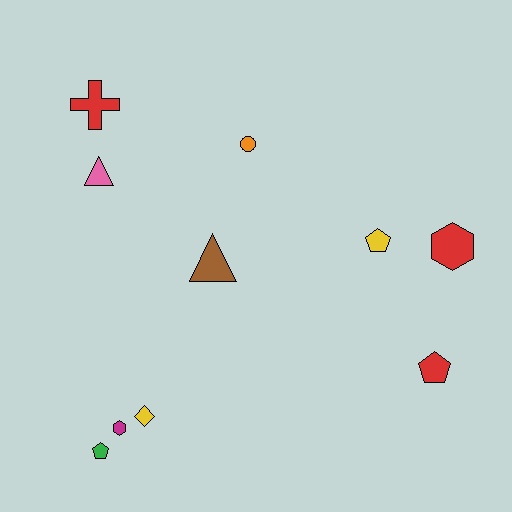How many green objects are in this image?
There is 1 green object.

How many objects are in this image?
There are 10 objects.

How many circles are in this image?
There is 1 circle.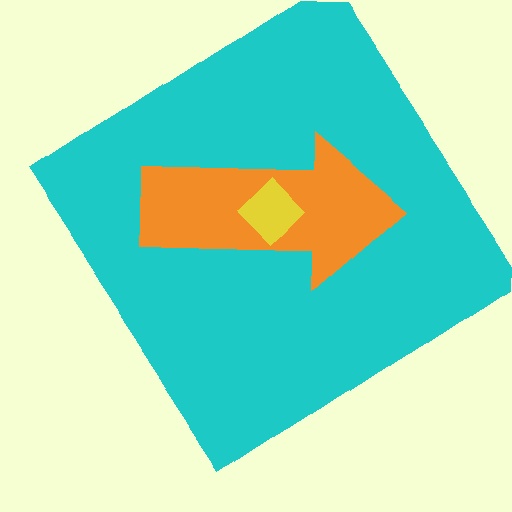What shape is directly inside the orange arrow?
The yellow diamond.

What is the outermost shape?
The cyan diamond.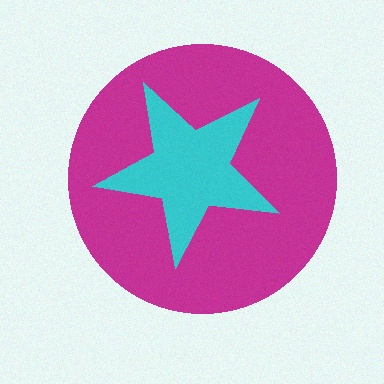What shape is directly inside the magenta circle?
The cyan star.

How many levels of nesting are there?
2.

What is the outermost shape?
The magenta circle.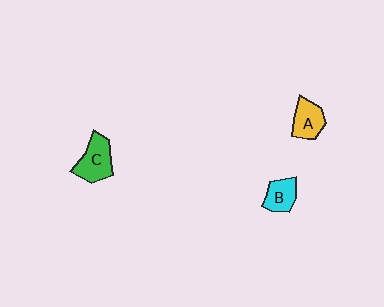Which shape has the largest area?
Shape C (green).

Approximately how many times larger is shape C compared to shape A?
Approximately 1.3 times.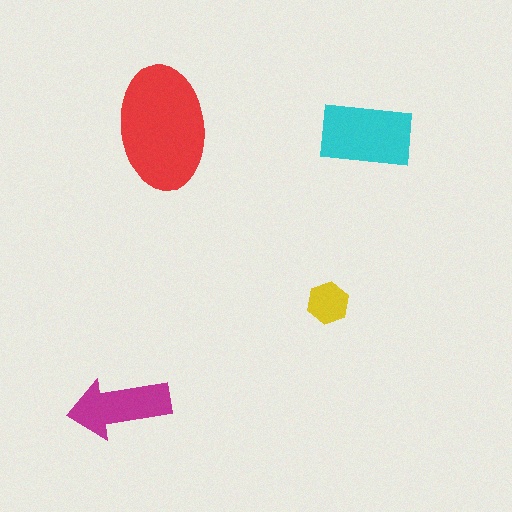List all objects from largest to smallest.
The red ellipse, the cyan rectangle, the magenta arrow, the yellow hexagon.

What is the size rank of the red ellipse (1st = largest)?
1st.